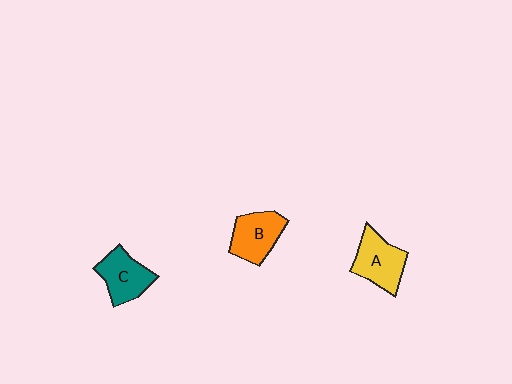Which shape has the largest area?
Shape A (yellow).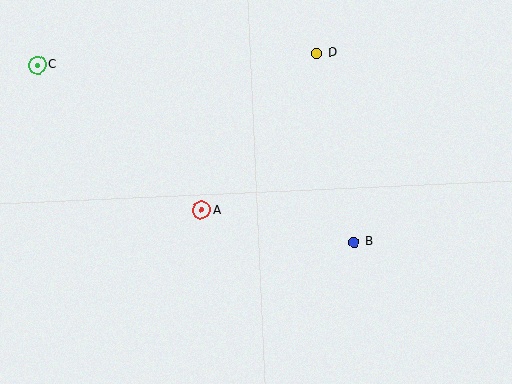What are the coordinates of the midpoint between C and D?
The midpoint between C and D is at (177, 59).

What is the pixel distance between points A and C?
The distance between A and C is 219 pixels.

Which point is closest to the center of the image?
Point A at (201, 210) is closest to the center.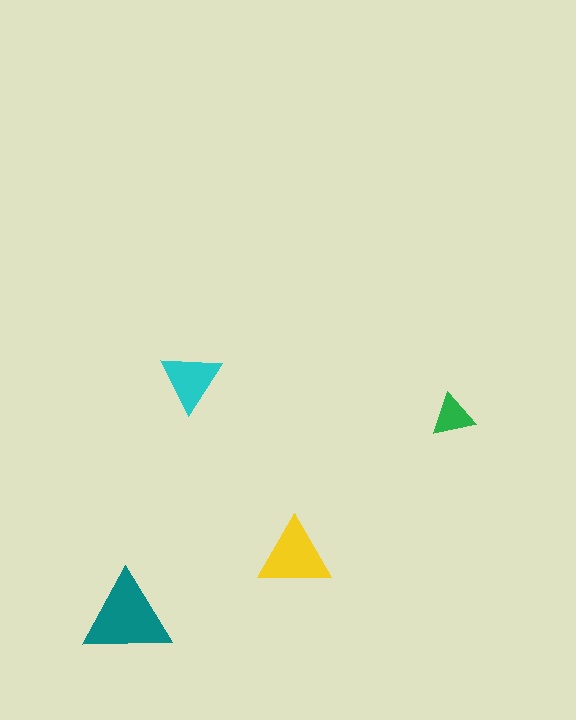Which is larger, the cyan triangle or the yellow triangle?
The yellow one.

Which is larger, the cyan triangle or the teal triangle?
The teal one.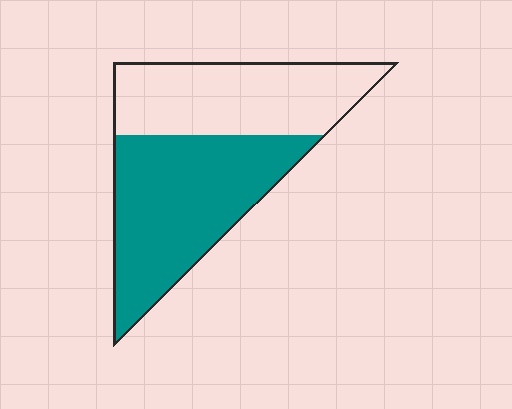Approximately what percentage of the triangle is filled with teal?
Approximately 55%.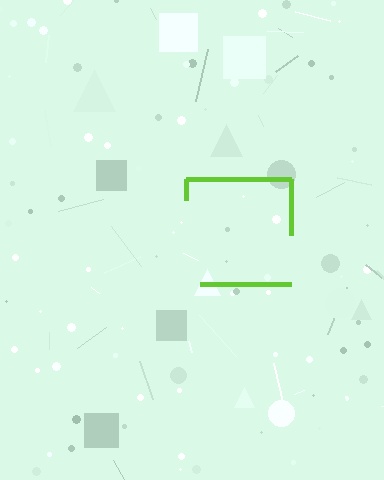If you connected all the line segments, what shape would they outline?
They would outline a square.